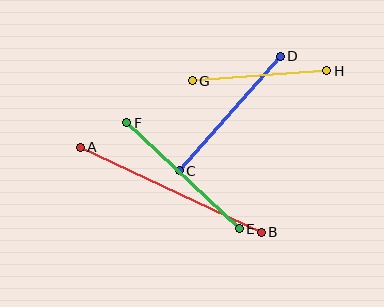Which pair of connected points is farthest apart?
Points A and B are farthest apart.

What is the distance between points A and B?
The distance is approximately 200 pixels.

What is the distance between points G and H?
The distance is approximately 135 pixels.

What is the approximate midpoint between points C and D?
The midpoint is at approximately (230, 114) pixels.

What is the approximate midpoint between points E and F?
The midpoint is at approximately (183, 176) pixels.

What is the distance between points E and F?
The distance is approximately 154 pixels.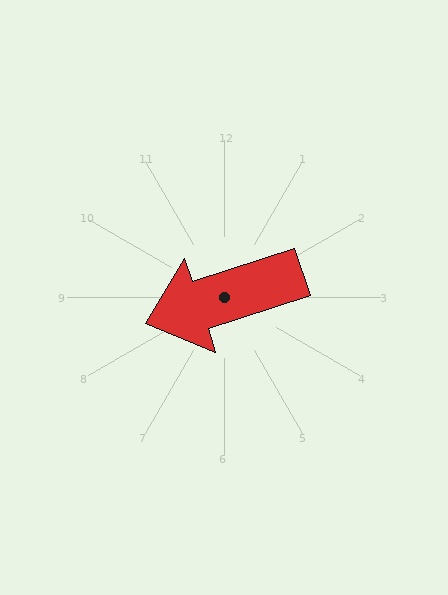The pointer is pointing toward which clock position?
Roughly 8 o'clock.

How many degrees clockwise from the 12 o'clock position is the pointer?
Approximately 252 degrees.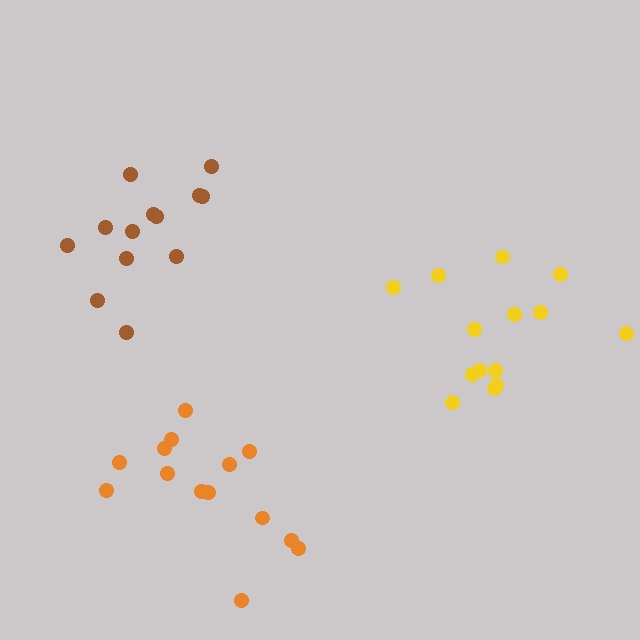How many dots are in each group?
Group 1: 14 dots, Group 2: 13 dots, Group 3: 14 dots (41 total).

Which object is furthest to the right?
The yellow cluster is rightmost.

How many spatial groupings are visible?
There are 3 spatial groupings.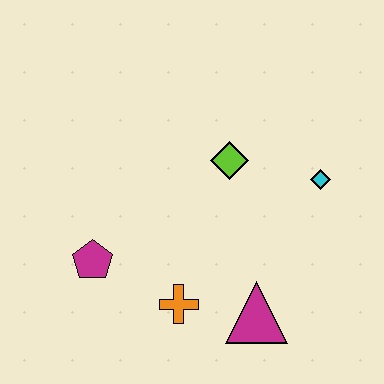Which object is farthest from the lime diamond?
The magenta pentagon is farthest from the lime diamond.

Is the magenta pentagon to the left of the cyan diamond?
Yes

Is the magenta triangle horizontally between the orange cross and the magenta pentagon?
No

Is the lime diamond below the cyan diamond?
No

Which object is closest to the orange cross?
The magenta triangle is closest to the orange cross.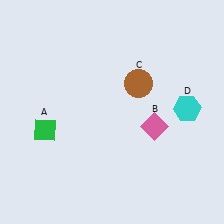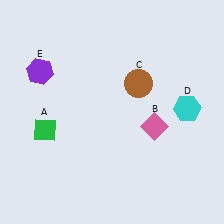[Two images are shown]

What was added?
A purple hexagon (E) was added in Image 2.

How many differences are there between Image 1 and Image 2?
There is 1 difference between the two images.